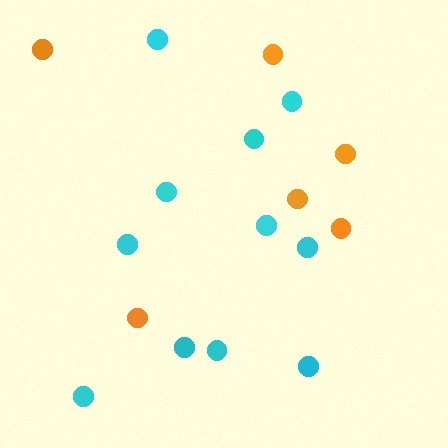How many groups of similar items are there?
There are 2 groups: one group of cyan circles (11) and one group of orange circles (6).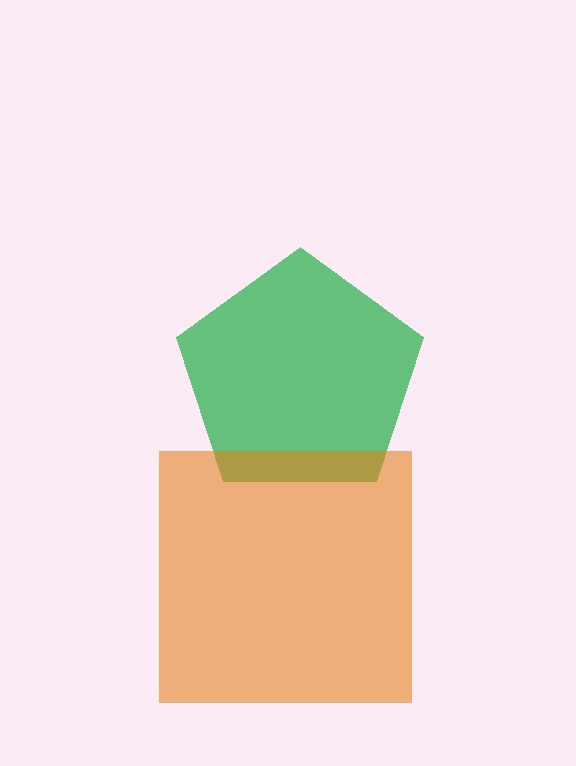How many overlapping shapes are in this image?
There are 2 overlapping shapes in the image.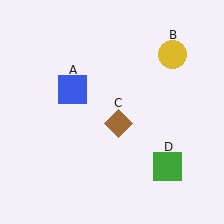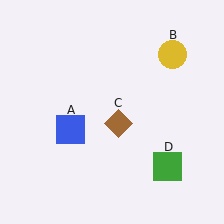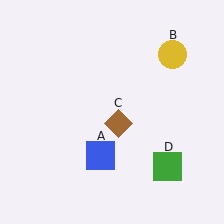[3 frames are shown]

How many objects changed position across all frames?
1 object changed position: blue square (object A).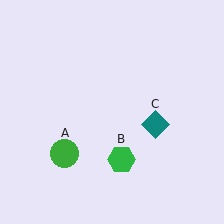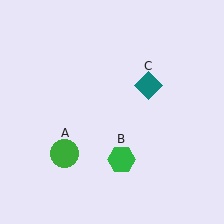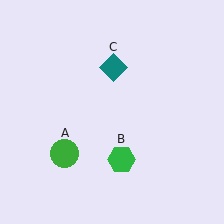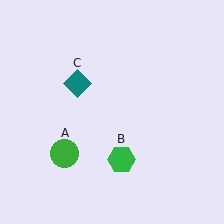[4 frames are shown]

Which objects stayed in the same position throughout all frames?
Green circle (object A) and green hexagon (object B) remained stationary.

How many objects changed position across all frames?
1 object changed position: teal diamond (object C).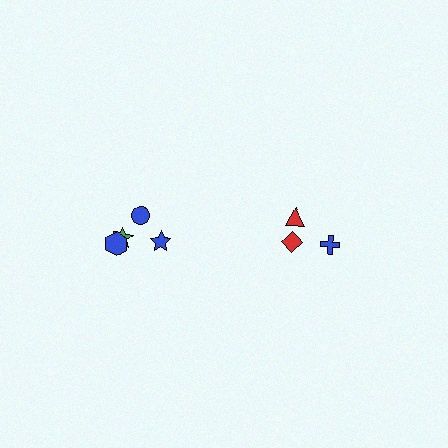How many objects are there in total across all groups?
There are 8 objects.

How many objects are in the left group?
There are 5 objects.